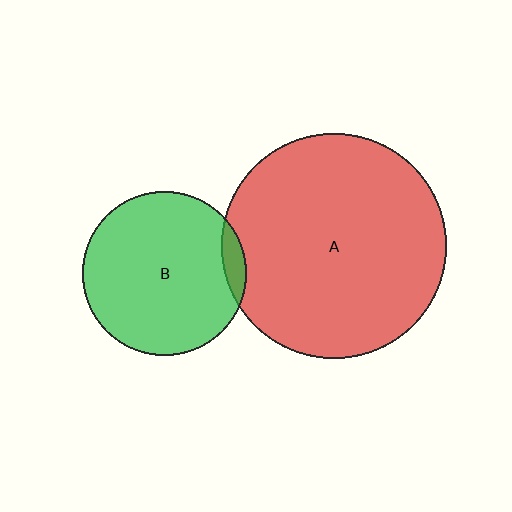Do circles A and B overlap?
Yes.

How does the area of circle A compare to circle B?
Approximately 1.9 times.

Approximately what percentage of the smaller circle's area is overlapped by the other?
Approximately 5%.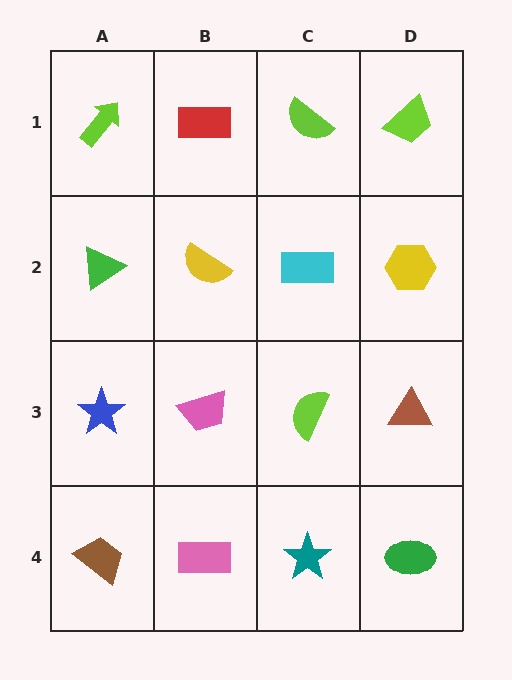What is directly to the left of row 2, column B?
A green triangle.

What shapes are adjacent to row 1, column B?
A yellow semicircle (row 2, column B), a lime arrow (row 1, column A), a lime semicircle (row 1, column C).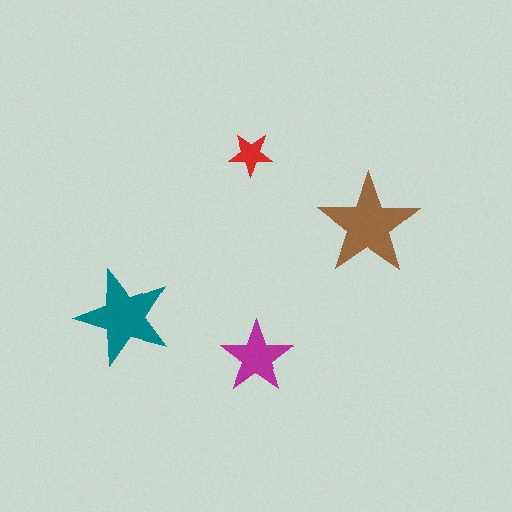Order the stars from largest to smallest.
the brown one, the teal one, the magenta one, the red one.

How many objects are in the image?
There are 4 objects in the image.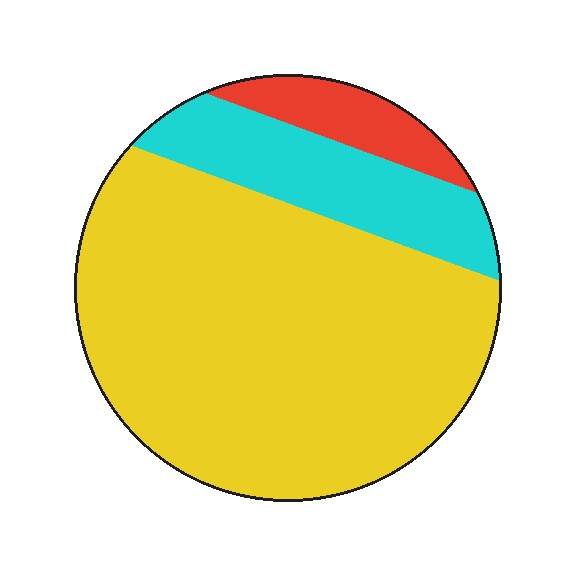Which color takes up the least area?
Red, at roughly 10%.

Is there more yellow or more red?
Yellow.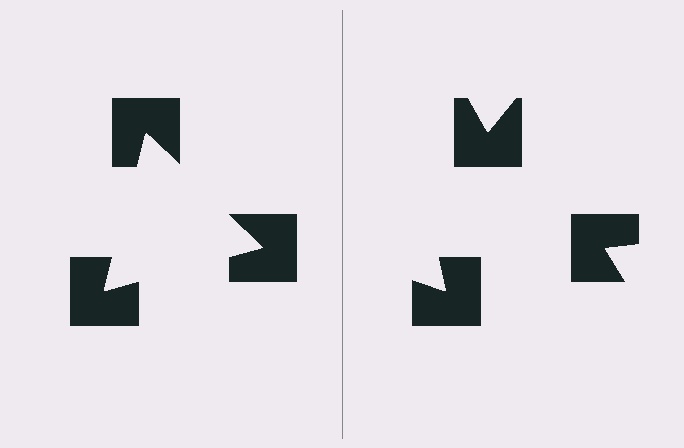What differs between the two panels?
The notched squares are positioned identically on both sides; only the wedge orientations differ. On the left they align to a triangle; on the right they are misaligned.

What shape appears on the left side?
An illusory triangle.